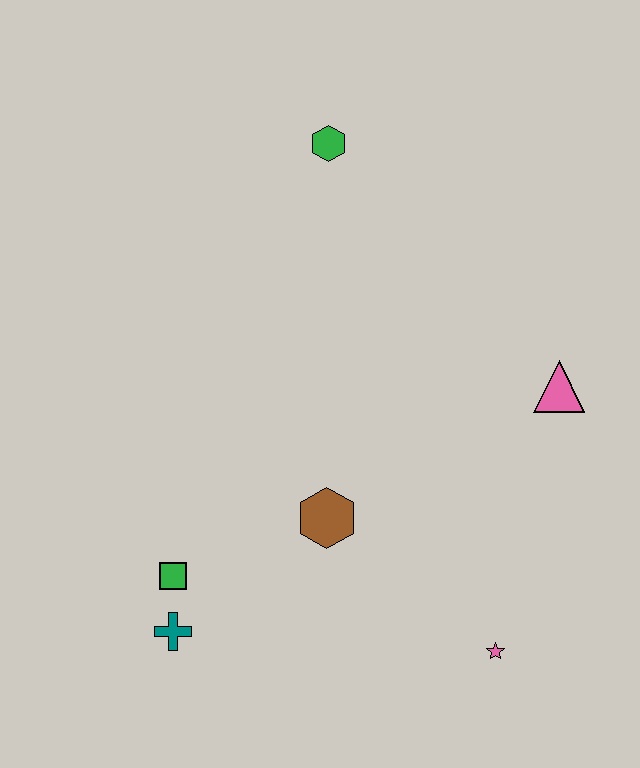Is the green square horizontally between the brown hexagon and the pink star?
No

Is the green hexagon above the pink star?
Yes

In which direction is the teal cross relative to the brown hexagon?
The teal cross is to the left of the brown hexagon.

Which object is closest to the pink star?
The brown hexagon is closest to the pink star.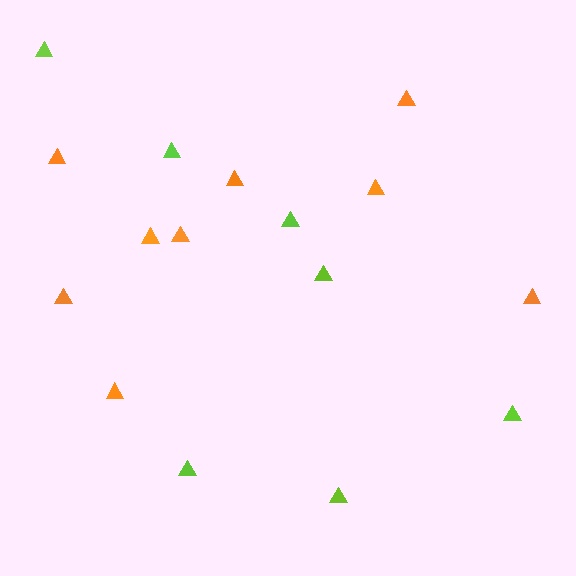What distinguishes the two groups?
There are 2 groups: one group of lime triangles (7) and one group of orange triangles (9).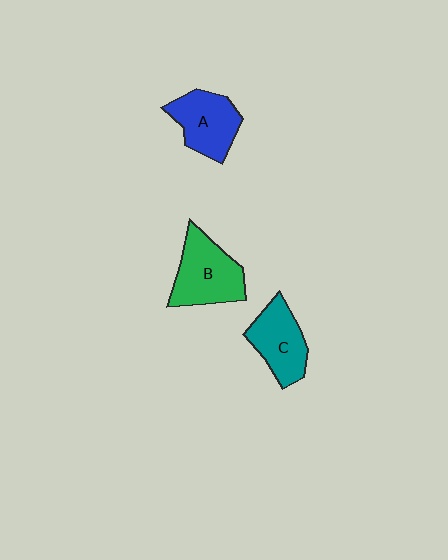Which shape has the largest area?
Shape B (green).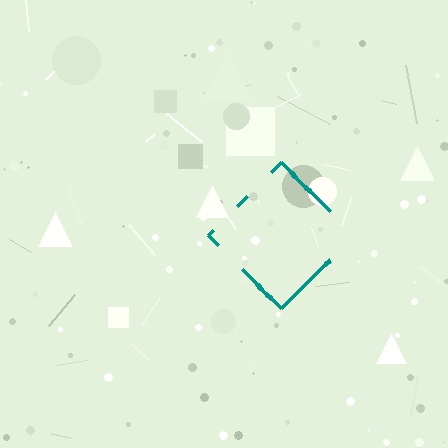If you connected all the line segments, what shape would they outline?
They would outline a diamond.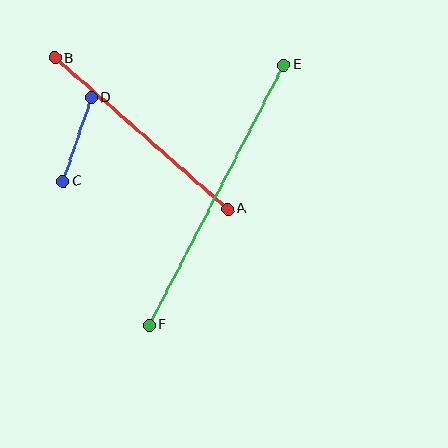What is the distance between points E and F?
The distance is approximately 293 pixels.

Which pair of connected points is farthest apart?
Points E and F are farthest apart.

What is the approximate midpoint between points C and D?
The midpoint is at approximately (77, 140) pixels.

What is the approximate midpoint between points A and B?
The midpoint is at approximately (141, 133) pixels.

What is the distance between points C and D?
The distance is approximately 88 pixels.